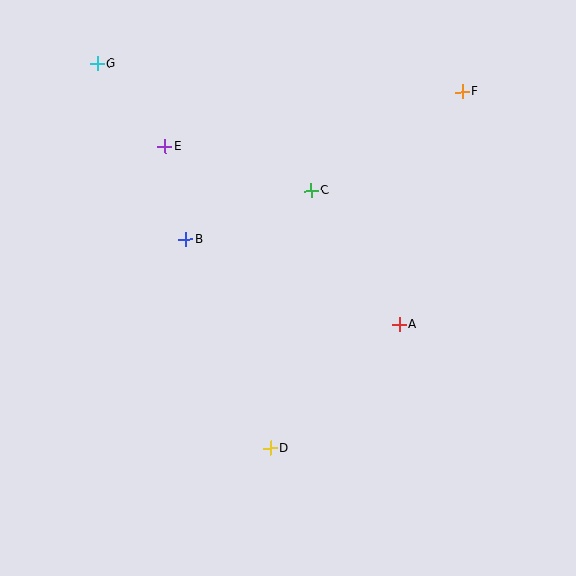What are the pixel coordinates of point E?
Point E is at (165, 147).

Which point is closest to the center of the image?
Point C at (311, 191) is closest to the center.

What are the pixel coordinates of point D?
Point D is at (270, 448).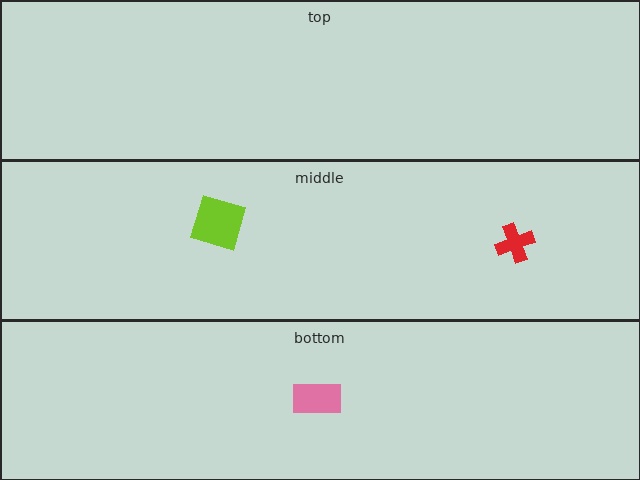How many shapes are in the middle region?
2.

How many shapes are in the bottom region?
1.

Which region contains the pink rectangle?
The bottom region.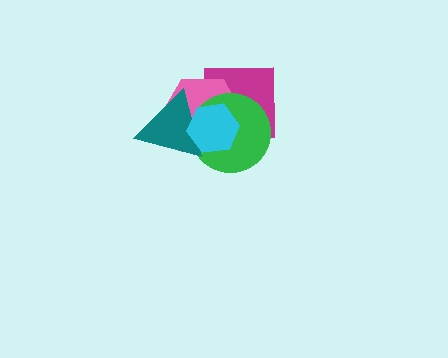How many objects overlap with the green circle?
4 objects overlap with the green circle.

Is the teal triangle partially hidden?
Yes, it is partially covered by another shape.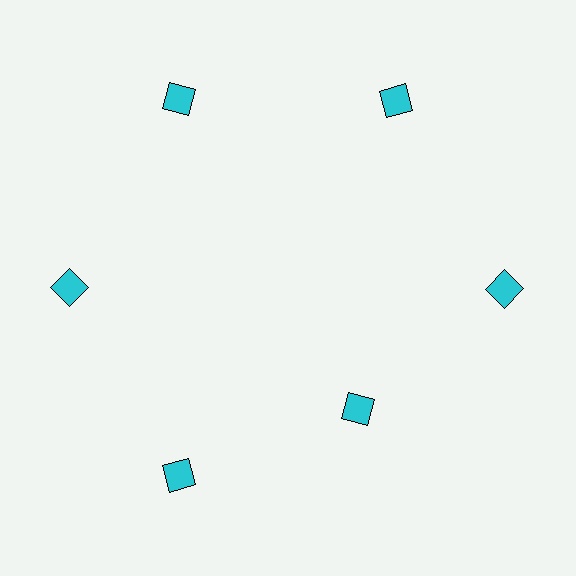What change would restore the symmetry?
The symmetry would be restored by moving it outward, back onto the ring so that all 6 diamonds sit at equal angles and equal distance from the center.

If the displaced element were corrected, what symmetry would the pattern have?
It would have 6-fold rotational symmetry — the pattern would map onto itself every 60 degrees.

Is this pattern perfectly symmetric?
No. The 6 cyan diamonds are arranged in a ring, but one element near the 5 o'clock position is pulled inward toward the center, breaking the 6-fold rotational symmetry.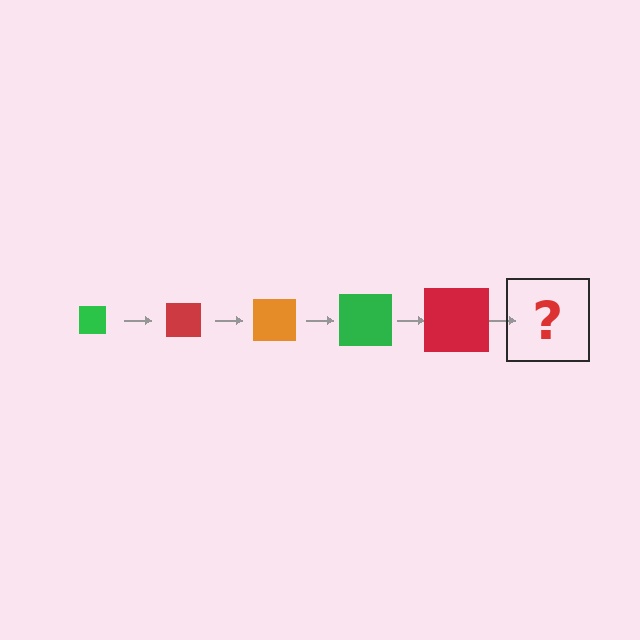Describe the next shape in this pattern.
It should be an orange square, larger than the previous one.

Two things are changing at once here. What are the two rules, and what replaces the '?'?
The two rules are that the square grows larger each step and the color cycles through green, red, and orange. The '?' should be an orange square, larger than the previous one.